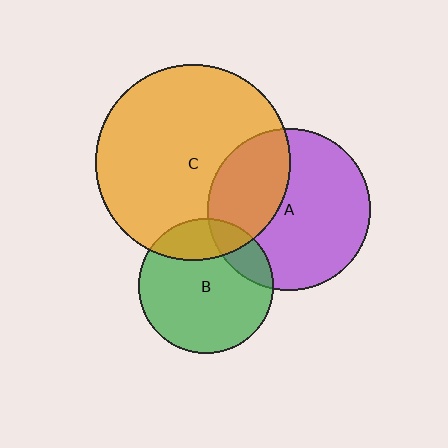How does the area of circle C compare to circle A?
Approximately 1.5 times.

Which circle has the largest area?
Circle C (orange).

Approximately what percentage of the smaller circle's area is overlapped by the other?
Approximately 15%.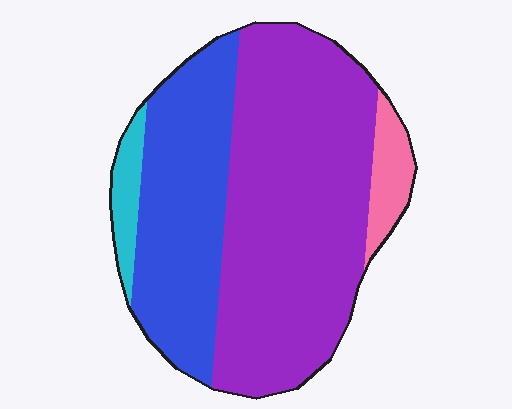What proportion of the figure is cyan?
Cyan covers around 5% of the figure.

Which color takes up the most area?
Purple, at roughly 60%.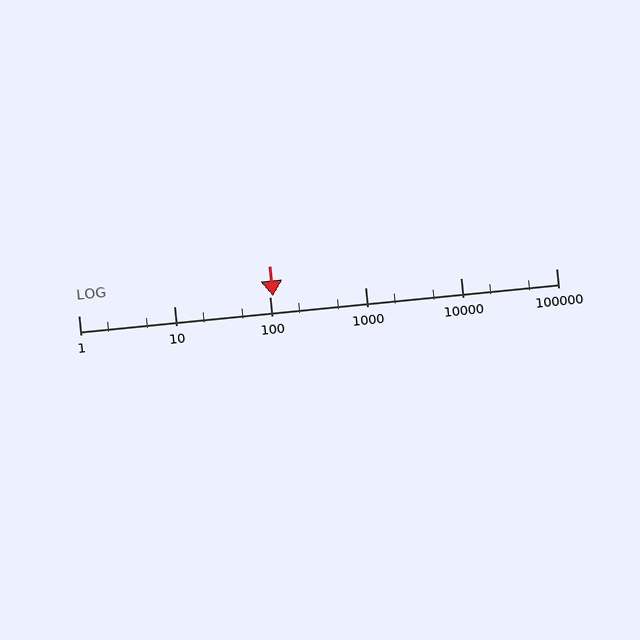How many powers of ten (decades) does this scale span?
The scale spans 5 decades, from 1 to 100000.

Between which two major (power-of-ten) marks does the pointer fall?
The pointer is between 100 and 1000.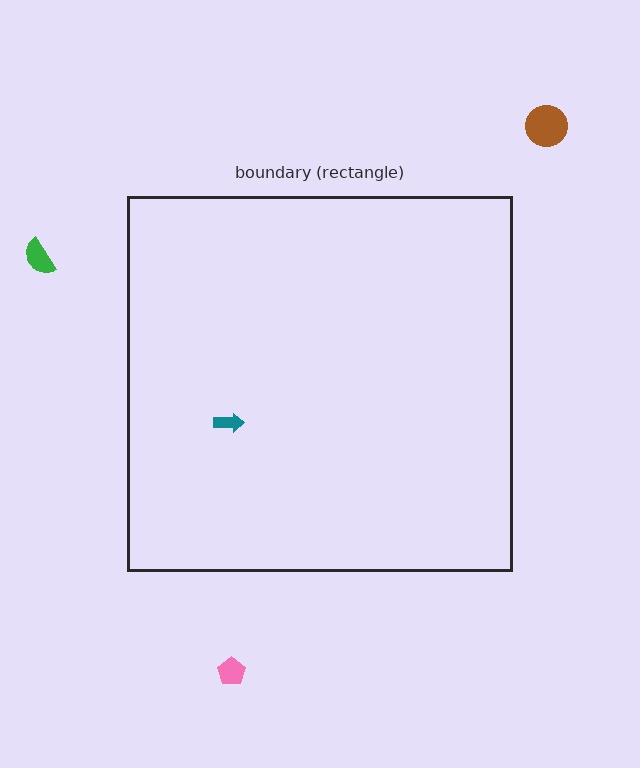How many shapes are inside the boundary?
1 inside, 3 outside.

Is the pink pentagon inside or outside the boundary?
Outside.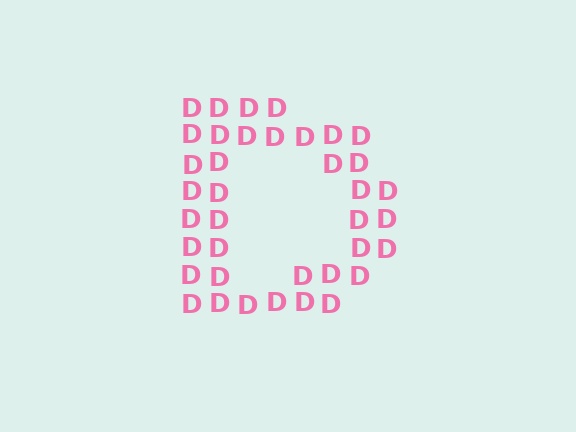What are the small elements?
The small elements are letter D's.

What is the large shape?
The large shape is the letter D.